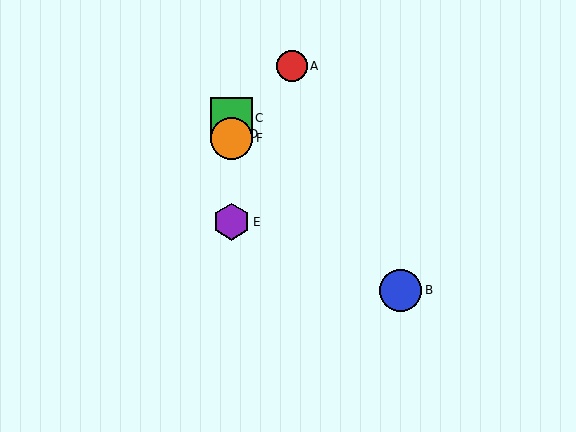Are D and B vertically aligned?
No, D is at x≈232 and B is at x≈400.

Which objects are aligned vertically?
Objects C, D, E, F are aligned vertically.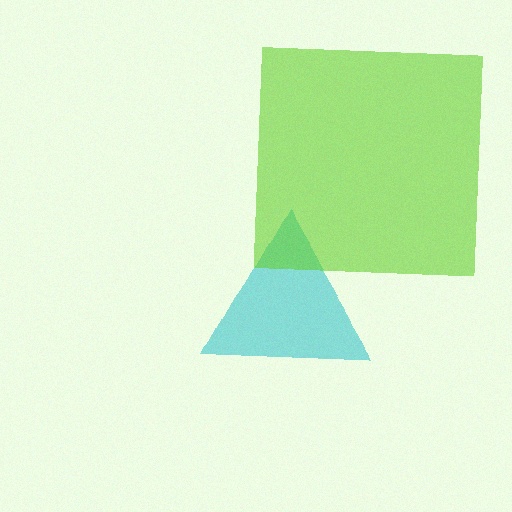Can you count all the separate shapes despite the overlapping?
Yes, there are 2 separate shapes.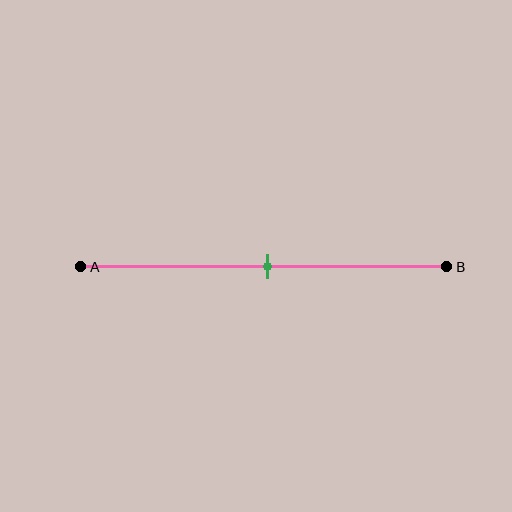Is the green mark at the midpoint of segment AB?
Yes, the mark is approximately at the midpoint.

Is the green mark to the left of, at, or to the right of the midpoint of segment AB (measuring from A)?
The green mark is approximately at the midpoint of segment AB.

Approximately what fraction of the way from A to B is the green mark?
The green mark is approximately 50% of the way from A to B.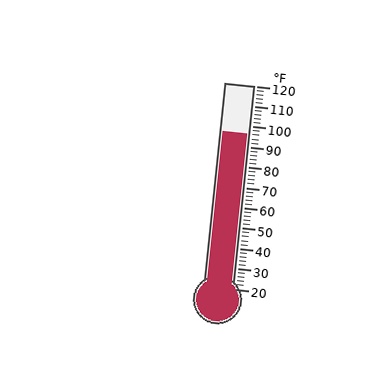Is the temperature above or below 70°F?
The temperature is above 70°F.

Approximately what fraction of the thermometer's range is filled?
The thermometer is filled to approximately 75% of its range.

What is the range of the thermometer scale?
The thermometer scale ranges from 20°F to 120°F.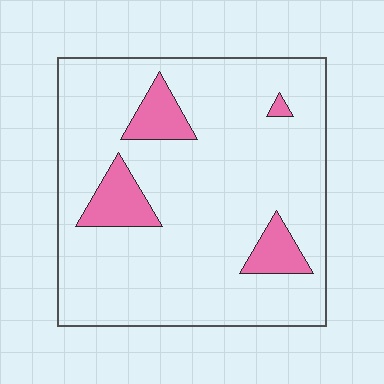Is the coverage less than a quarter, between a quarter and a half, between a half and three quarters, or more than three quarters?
Less than a quarter.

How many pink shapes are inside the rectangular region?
4.